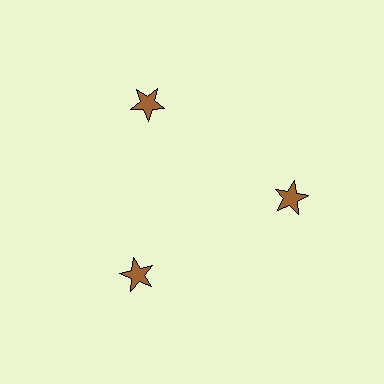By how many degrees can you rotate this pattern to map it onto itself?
The pattern maps onto itself every 120 degrees of rotation.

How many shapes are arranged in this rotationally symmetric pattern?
There are 3 shapes, arranged in 3 groups of 1.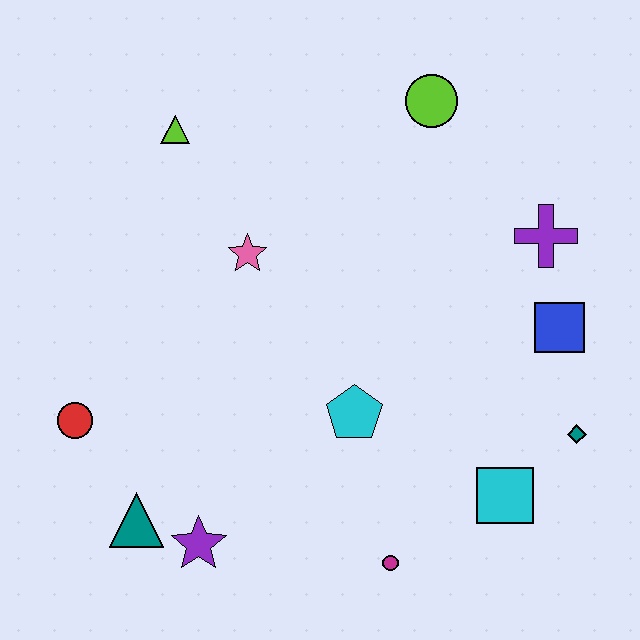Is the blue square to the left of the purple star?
No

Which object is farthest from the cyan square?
The lime triangle is farthest from the cyan square.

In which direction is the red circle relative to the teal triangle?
The red circle is above the teal triangle.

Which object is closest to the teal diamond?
The cyan square is closest to the teal diamond.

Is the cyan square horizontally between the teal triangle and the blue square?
Yes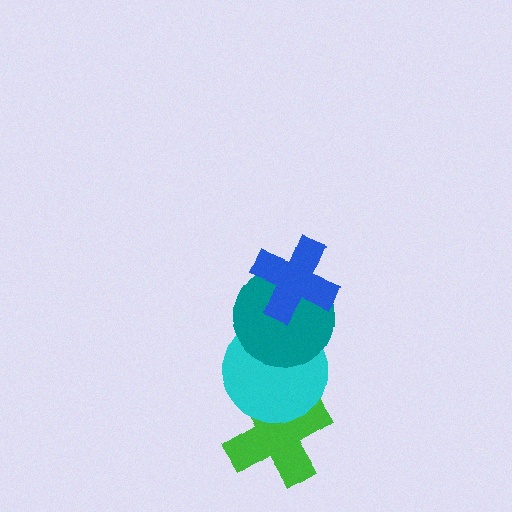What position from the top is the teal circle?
The teal circle is 2nd from the top.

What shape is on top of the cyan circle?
The teal circle is on top of the cyan circle.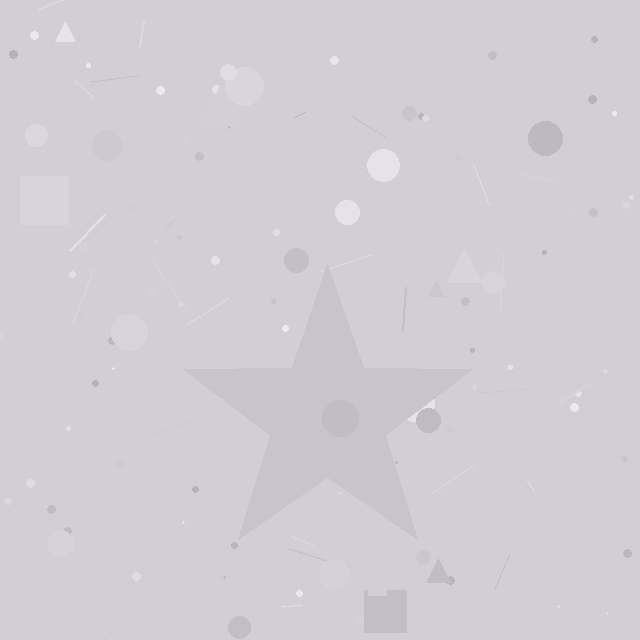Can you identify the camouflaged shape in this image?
The camouflaged shape is a star.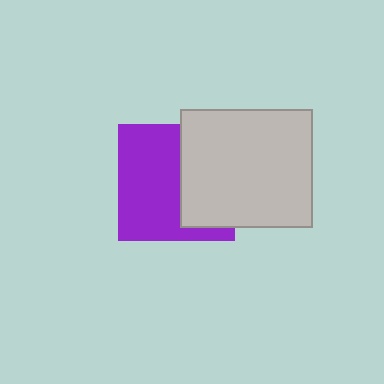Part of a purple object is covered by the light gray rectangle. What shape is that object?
It is a square.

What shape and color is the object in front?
The object in front is a light gray rectangle.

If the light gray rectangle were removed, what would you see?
You would see the complete purple square.